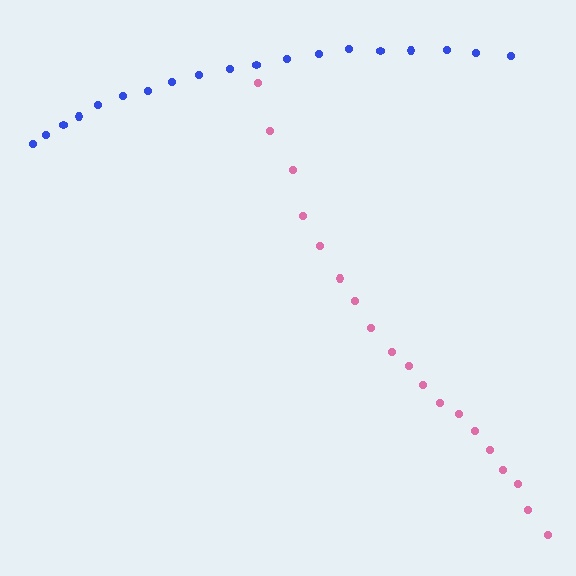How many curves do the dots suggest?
There are 2 distinct paths.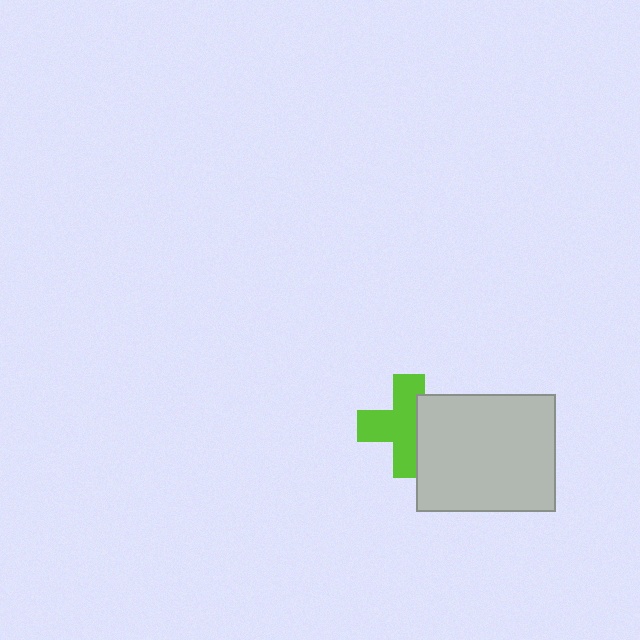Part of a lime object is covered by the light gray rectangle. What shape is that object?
It is a cross.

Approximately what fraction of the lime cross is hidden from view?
Roughly 35% of the lime cross is hidden behind the light gray rectangle.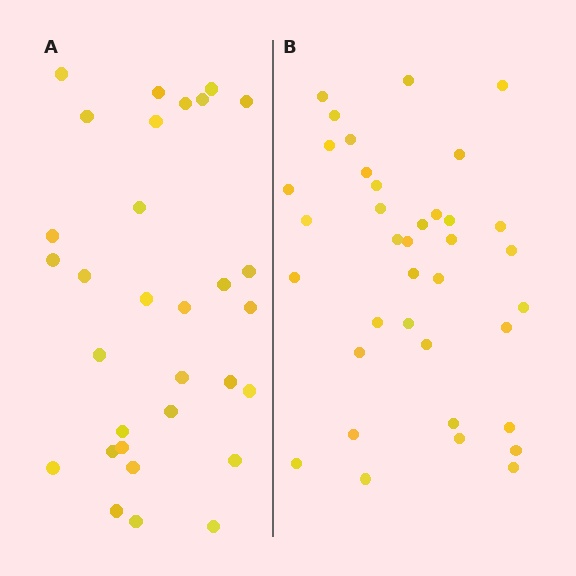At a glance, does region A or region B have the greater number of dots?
Region B (the right region) has more dots.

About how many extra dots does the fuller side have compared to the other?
Region B has about 6 more dots than region A.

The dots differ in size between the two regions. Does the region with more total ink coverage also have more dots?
No. Region A has more total ink coverage because its dots are larger, but region B actually contains more individual dots. Total area can be misleading — the number of items is what matters here.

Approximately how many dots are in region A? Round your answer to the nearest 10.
About 30 dots. (The exact count is 31, which rounds to 30.)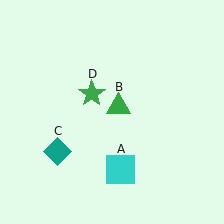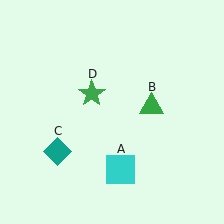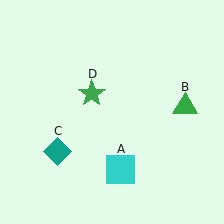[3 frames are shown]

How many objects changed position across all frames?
1 object changed position: green triangle (object B).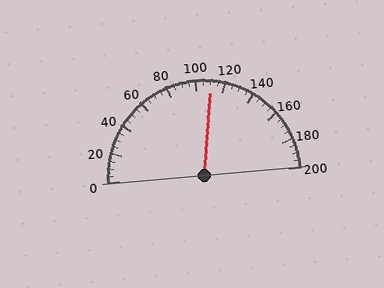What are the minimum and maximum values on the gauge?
The gauge ranges from 0 to 200.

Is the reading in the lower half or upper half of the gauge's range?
The reading is in the upper half of the range (0 to 200).